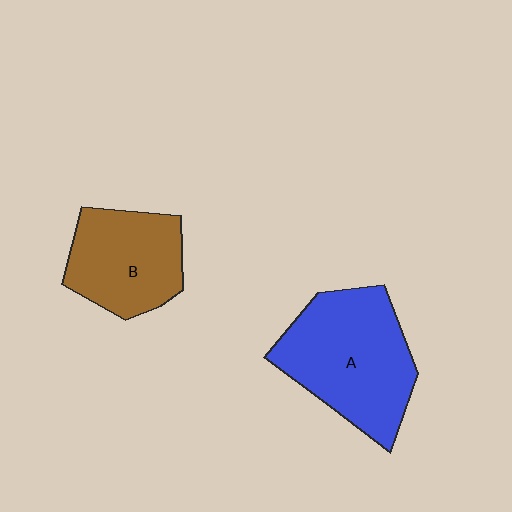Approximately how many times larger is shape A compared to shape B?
Approximately 1.4 times.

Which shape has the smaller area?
Shape B (brown).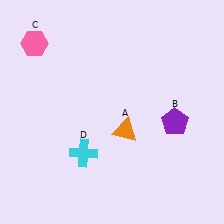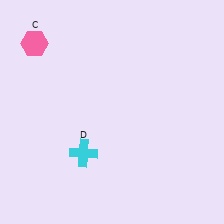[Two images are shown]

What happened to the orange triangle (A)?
The orange triangle (A) was removed in Image 2. It was in the bottom-right area of Image 1.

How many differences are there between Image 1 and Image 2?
There are 2 differences between the two images.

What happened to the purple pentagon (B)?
The purple pentagon (B) was removed in Image 2. It was in the bottom-right area of Image 1.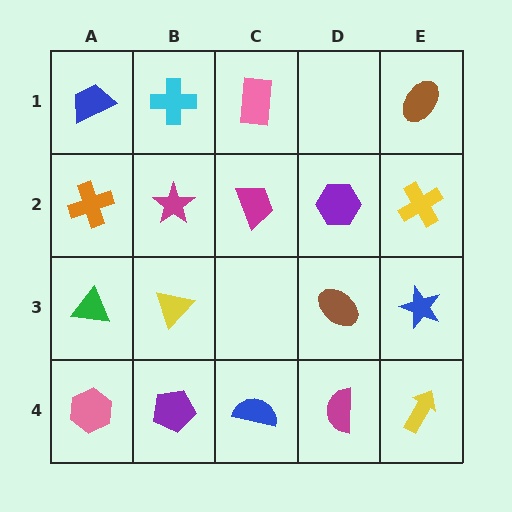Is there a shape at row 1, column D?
No, that cell is empty.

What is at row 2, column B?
A magenta star.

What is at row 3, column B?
A yellow triangle.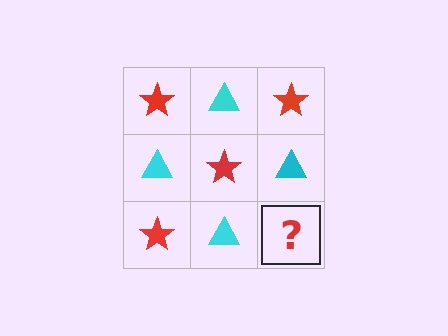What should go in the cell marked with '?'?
The missing cell should contain a red star.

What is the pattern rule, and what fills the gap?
The rule is that it alternates red star and cyan triangle in a checkerboard pattern. The gap should be filled with a red star.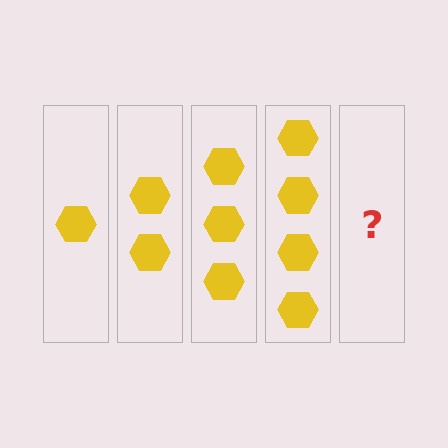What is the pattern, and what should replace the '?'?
The pattern is that each step adds one more hexagon. The '?' should be 5 hexagons.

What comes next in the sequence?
The next element should be 5 hexagons.